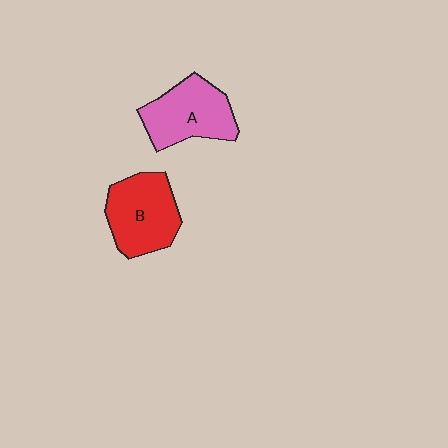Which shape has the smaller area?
Shape A (pink).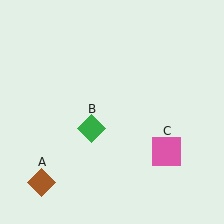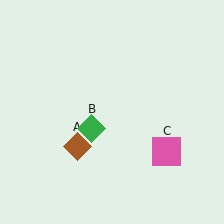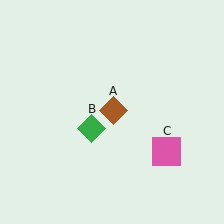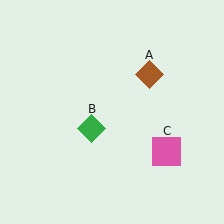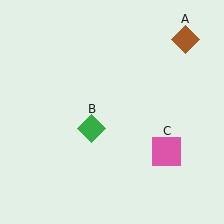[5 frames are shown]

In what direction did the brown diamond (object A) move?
The brown diamond (object A) moved up and to the right.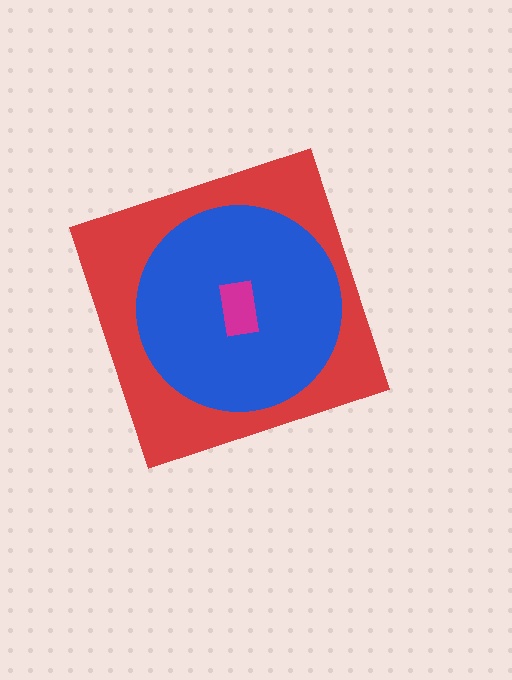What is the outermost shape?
The red diamond.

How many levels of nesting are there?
3.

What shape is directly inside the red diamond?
The blue circle.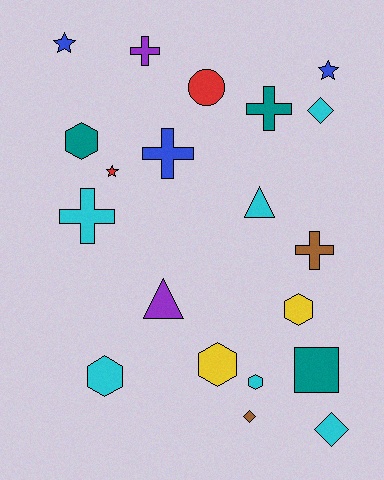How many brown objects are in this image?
There are 2 brown objects.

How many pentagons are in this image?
There are no pentagons.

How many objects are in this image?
There are 20 objects.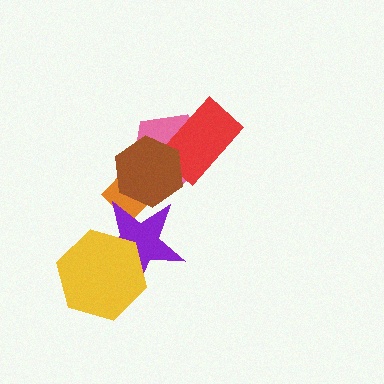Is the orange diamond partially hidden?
Yes, it is partially covered by another shape.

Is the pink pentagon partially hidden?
Yes, it is partially covered by another shape.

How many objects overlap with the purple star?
3 objects overlap with the purple star.